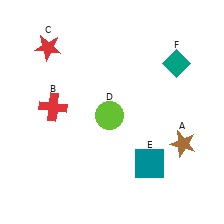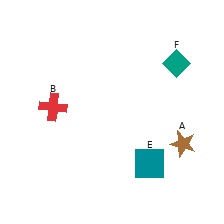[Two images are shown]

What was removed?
The red star (C), the lime circle (D) were removed in Image 2.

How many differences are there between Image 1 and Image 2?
There are 2 differences between the two images.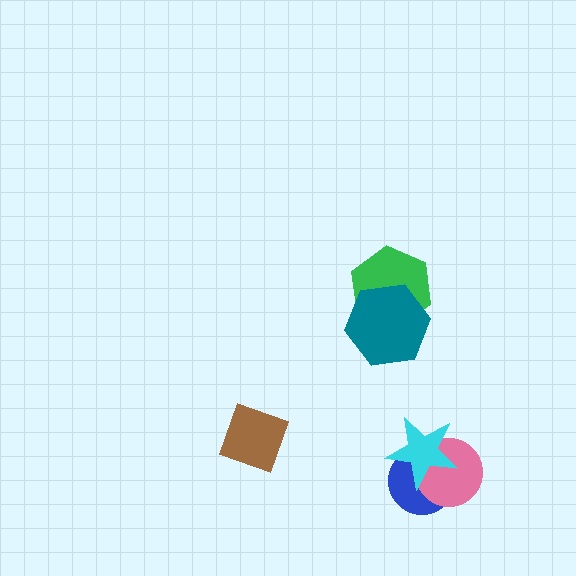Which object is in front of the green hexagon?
The teal hexagon is in front of the green hexagon.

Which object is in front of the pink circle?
The cyan star is in front of the pink circle.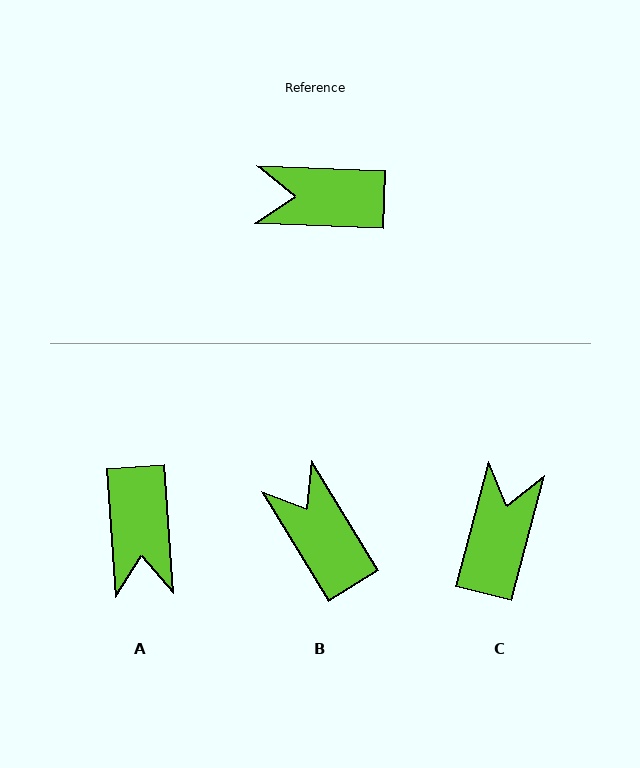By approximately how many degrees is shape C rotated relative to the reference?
Approximately 103 degrees clockwise.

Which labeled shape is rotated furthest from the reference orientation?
C, about 103 degrees away.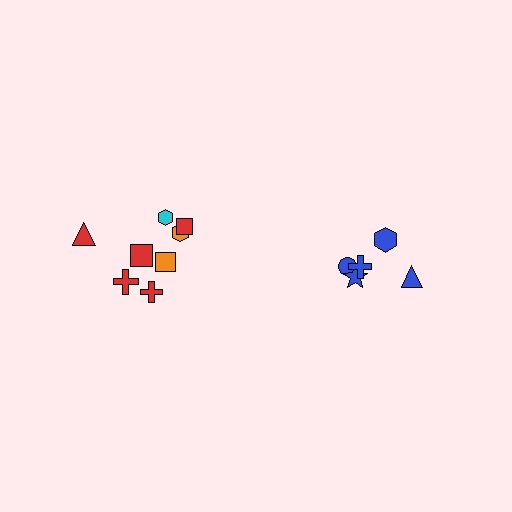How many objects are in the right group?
There are 5 objects.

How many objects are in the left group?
There are 8 objects.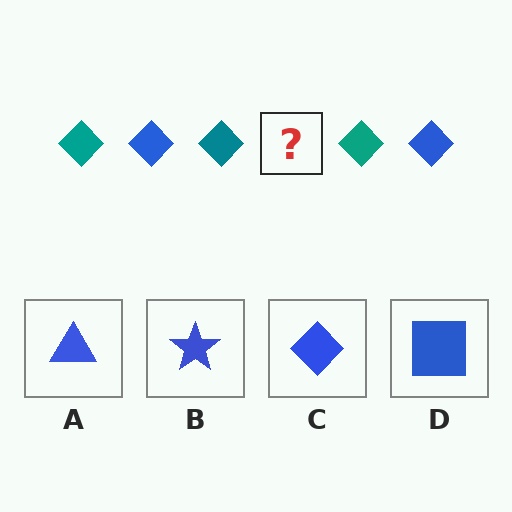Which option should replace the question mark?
Option C.